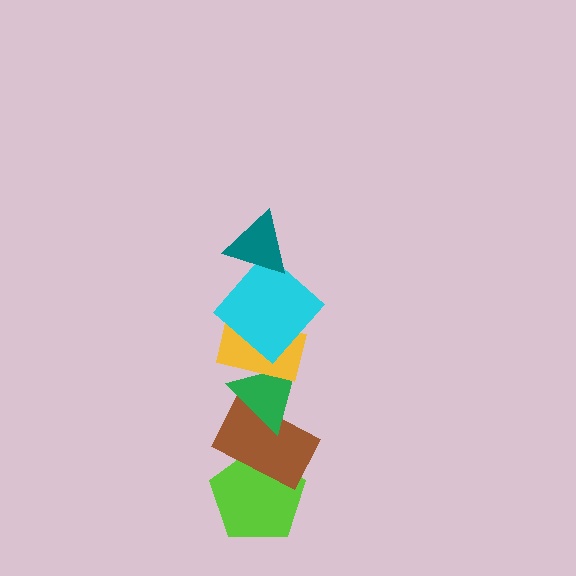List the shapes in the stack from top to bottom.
From top to bottom: the teal triangle, the cyan diamond, the yellow rectangle, the green triangle, the brown rectangle, the lime pentagon.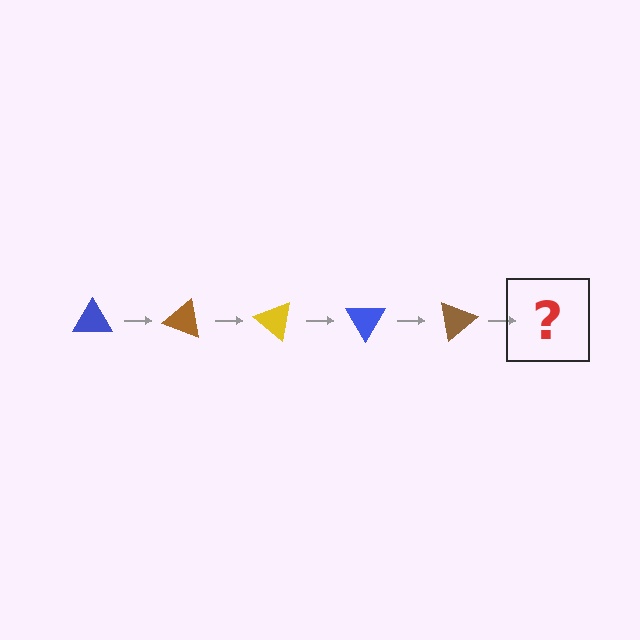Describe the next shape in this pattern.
It should be a yellow triangle, rotated 100 degrees from the start.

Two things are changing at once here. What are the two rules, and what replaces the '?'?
The two rules are that it rotates 20 degrees each step and the color cycles through blue, brown, and yellow. The '?' should be a yellow triangle, rotated 100 degrees from the start.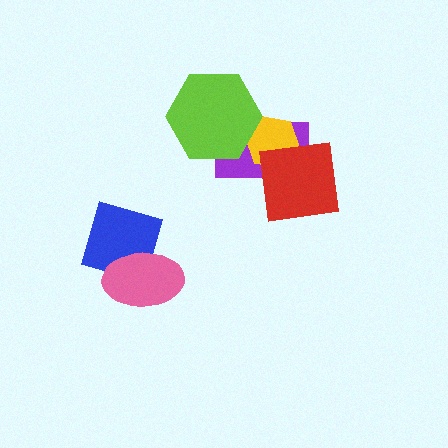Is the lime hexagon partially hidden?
No, no other shape covers it.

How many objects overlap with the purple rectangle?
3 objects overlap with the purple rectangle.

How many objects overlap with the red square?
2 objects overlap with the red square.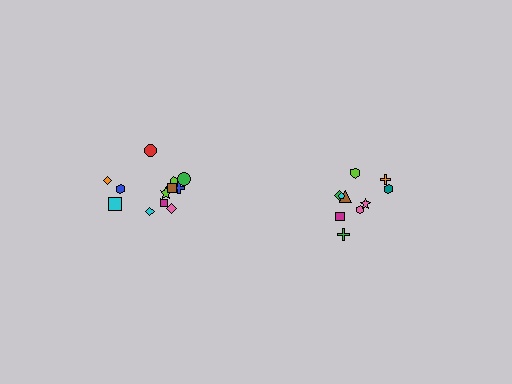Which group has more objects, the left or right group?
The left group.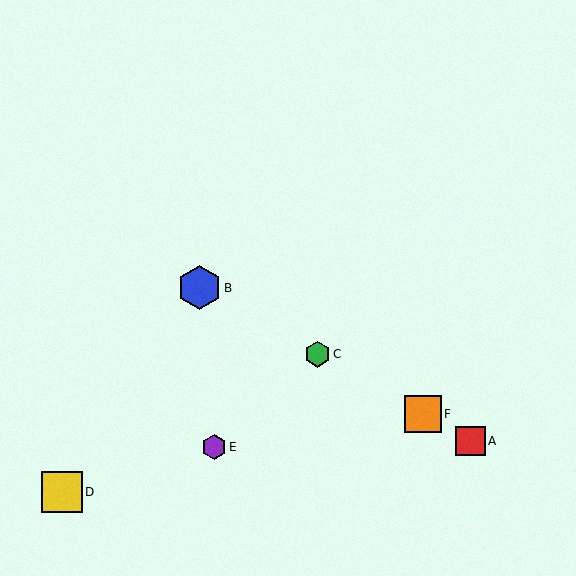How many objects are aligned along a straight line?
4 objects (A, B, C, F) are aligned along a straight line.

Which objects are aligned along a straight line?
Objects A, B, C, F are aligned along a straight line.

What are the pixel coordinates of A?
Object A is at (471, 441).